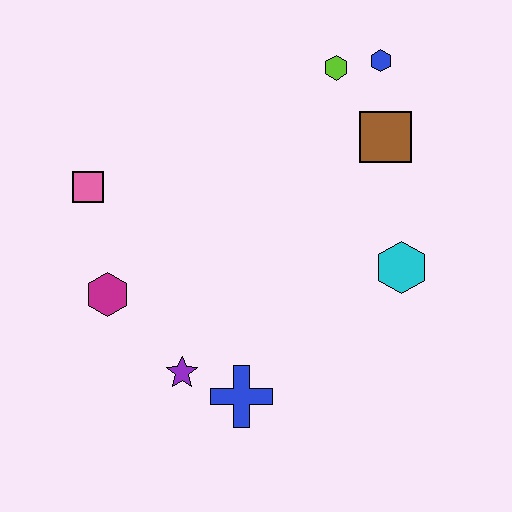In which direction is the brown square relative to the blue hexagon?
The brown square is below the blue hexagon.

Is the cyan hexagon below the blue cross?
No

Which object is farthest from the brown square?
The magenta hexagon is farthest from the brown square.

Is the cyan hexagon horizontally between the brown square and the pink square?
No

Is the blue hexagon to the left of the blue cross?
No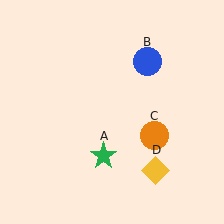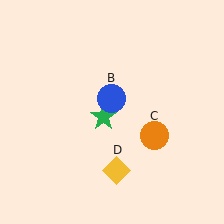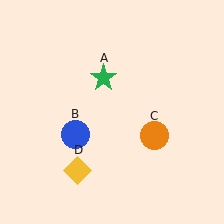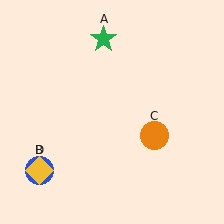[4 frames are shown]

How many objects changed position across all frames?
3 objects changed position: green star (object A), blue circle (object B), yellow diamond (object D).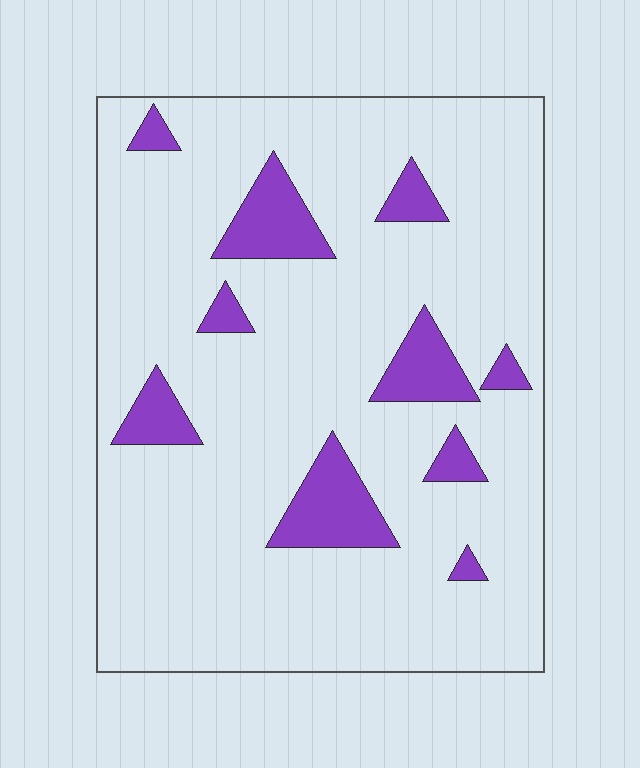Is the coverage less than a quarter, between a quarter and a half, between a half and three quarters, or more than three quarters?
Less than a quarter.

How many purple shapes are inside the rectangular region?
10.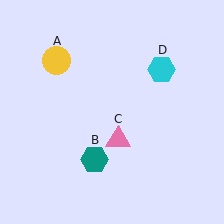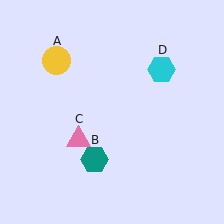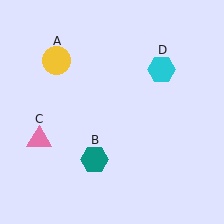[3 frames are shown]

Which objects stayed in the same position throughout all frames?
Yellow circle (object A) and teal hexagon (object B) and cyan hexagon (object D) remained stationary.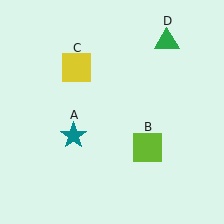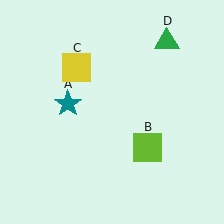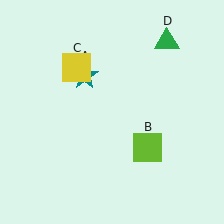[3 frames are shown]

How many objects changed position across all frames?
1 object changed position: teal star (object A).